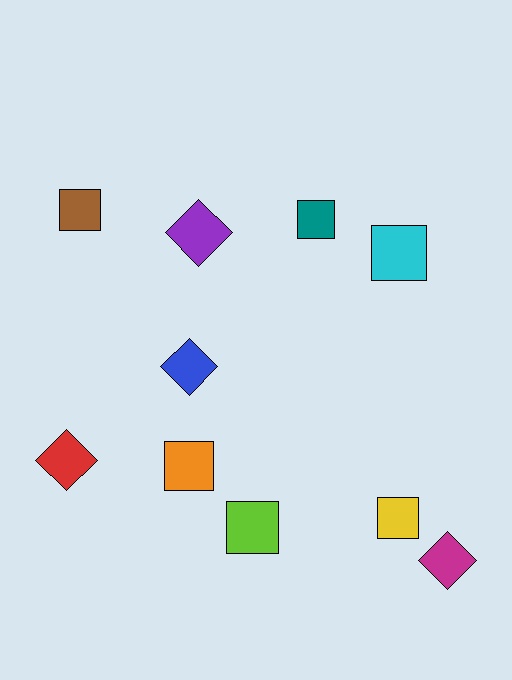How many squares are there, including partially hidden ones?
There are 6 squares.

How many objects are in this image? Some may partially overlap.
There are 10 objects.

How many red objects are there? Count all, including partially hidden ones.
There is 1 red object.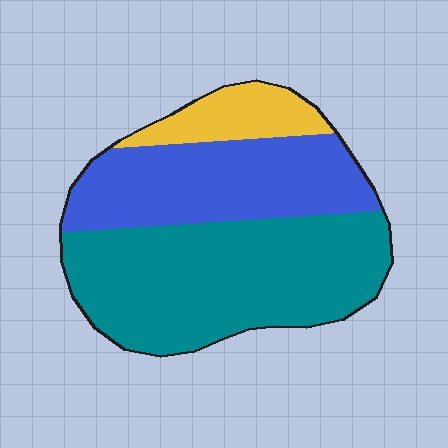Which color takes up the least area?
Yellow, at roughly 10%.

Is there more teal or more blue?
Teal.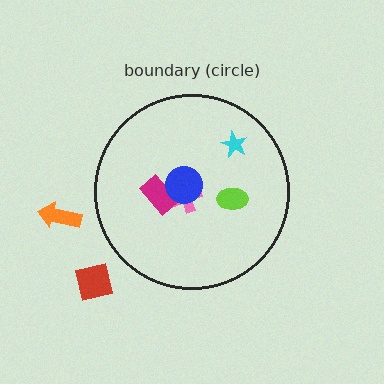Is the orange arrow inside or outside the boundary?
Outside.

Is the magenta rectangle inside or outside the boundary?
Inside.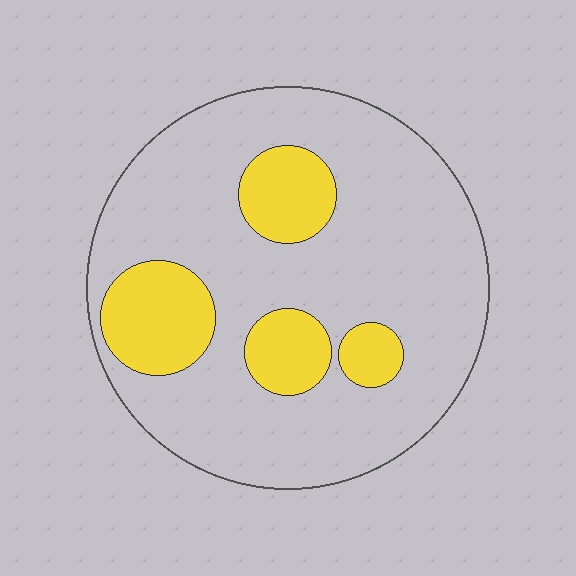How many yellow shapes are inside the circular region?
4.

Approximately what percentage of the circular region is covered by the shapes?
Approximately 20%.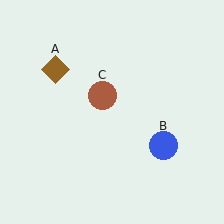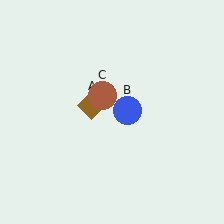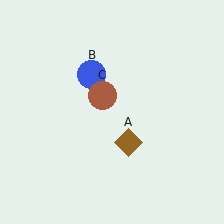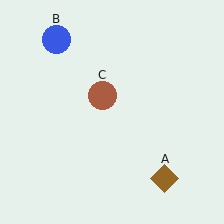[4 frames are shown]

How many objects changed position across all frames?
2 objects changed position: brown diamond (object A), blue circle (object B).